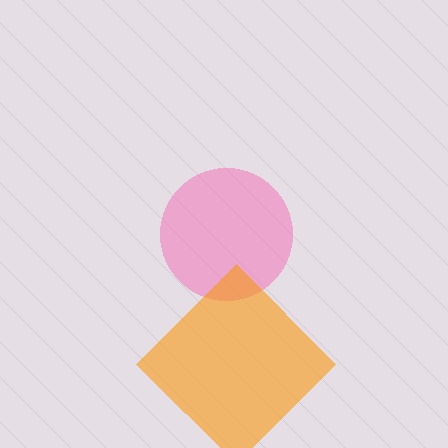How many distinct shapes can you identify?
There are 2 distinct shapes: a pink circle, an orange diamond.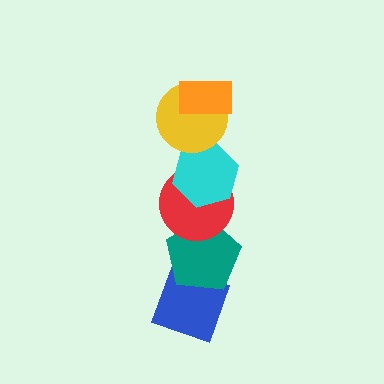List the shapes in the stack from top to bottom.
From top to bottom: the orange rectangle, the yellow circle, the cyan hexagon, the red circle, the teal pentagon, the blue diamond.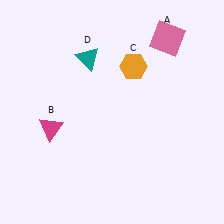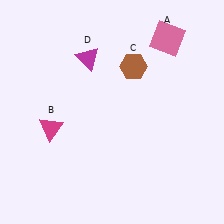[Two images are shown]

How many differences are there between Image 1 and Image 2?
There are 2 differences between the two images.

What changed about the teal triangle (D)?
In Image 1, D is teal. In Image 2, it changed to magenta.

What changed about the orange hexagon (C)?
In Image 1, C is orange. In Image 2, it changed to brown.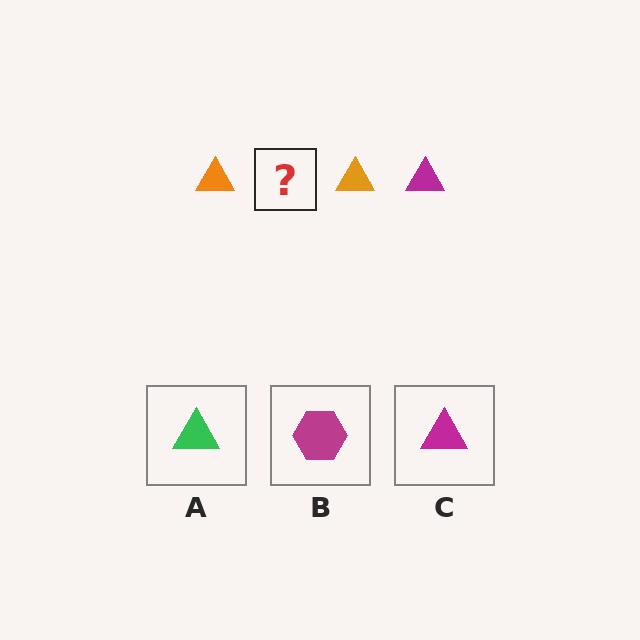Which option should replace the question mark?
Option C.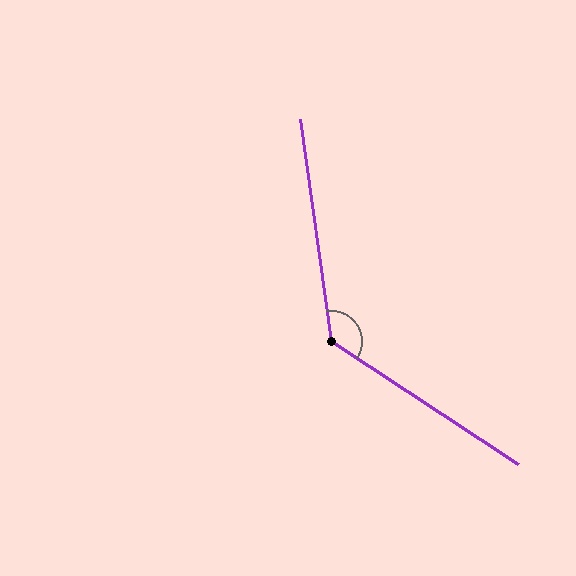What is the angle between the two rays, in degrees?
Approximately 131 degrees.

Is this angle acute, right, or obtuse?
It is obtuse.